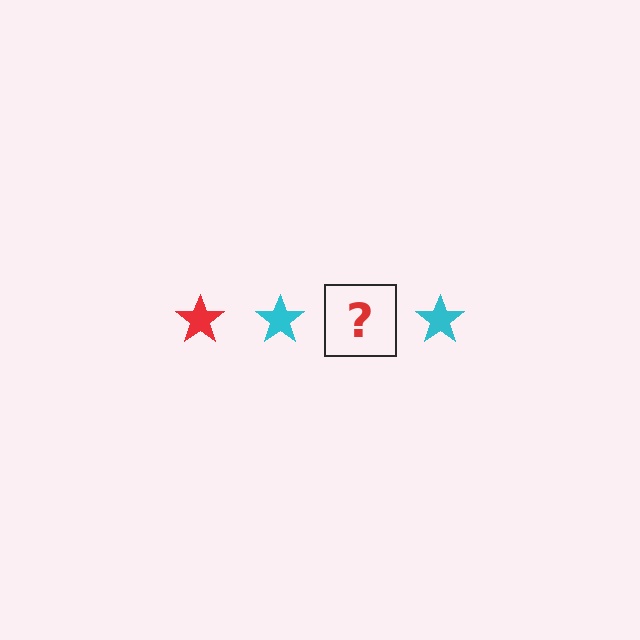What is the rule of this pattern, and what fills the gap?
The rule is that the pattern cycles through red, cyan stars. The gap should be filled with a red star.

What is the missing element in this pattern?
The missing element is a red star.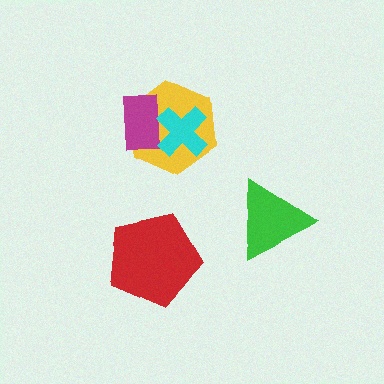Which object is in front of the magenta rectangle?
The cyan cross is in front of the magenta rectangle.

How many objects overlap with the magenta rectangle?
2 objects overlap with the magenta rectangle.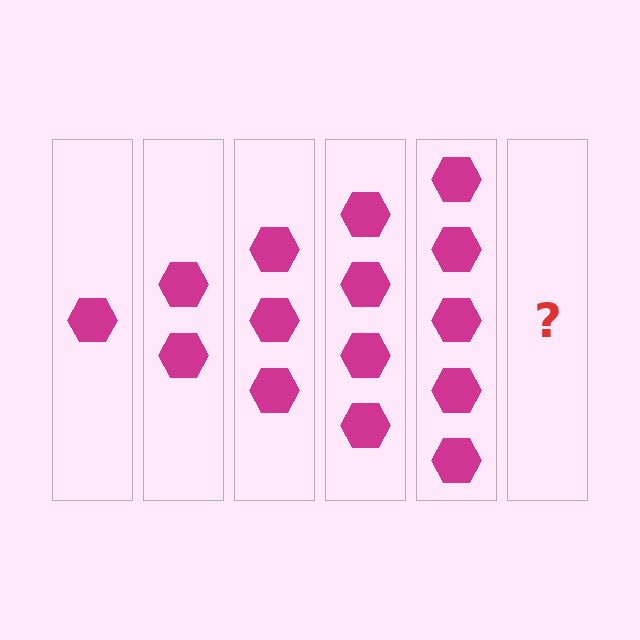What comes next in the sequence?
The next element should be 6 hexagons.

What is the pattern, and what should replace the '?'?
The pattern is that each step adds one more hexagon. The '?' should be 6 hexagons.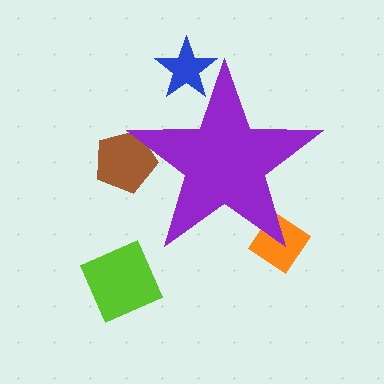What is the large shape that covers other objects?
A purple star.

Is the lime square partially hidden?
No, the lime square is fully visible.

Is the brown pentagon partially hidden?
Yes, the brown pentagon is partially hidden behind the purple star.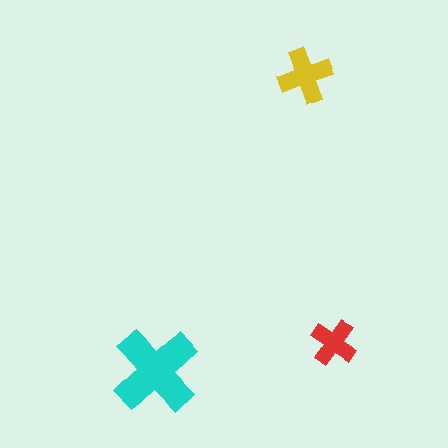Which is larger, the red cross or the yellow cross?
The yellow one.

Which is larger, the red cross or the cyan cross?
The cyan one.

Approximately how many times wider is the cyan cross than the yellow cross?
About 1.5 times wider.